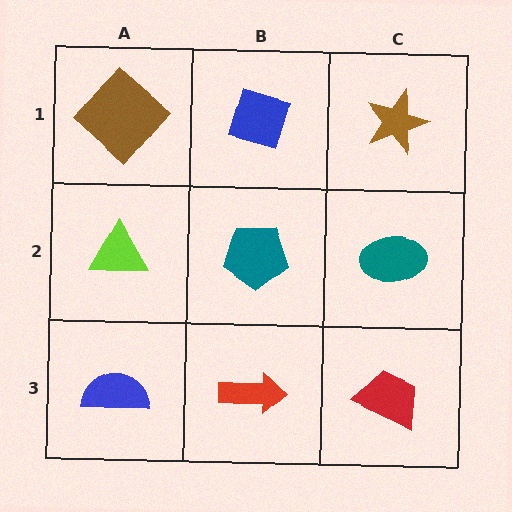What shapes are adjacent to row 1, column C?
A teal ellipse (row 2, column C), a blue diamond (row 1, column B).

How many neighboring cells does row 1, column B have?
3.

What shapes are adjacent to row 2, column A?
A brown diamond (row 1, column A), a blue semicircle (row 3, column A), a teal pentagon (row 2, column B).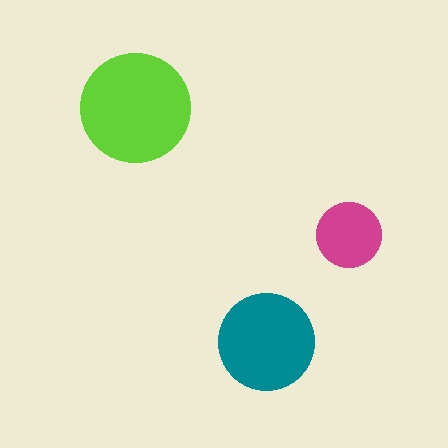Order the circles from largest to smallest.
the lime one, the teal one, the magenta one.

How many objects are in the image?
There are 3 objects in the image.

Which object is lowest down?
The teal circle is bottommost.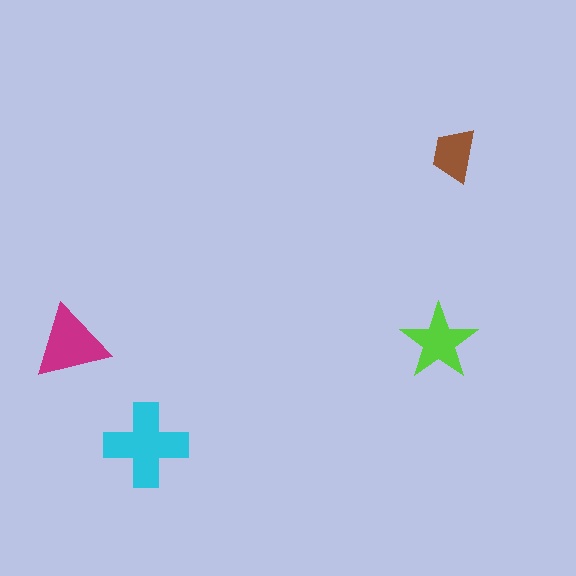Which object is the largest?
The cyan cross.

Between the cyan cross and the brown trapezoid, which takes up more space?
The cyan cross.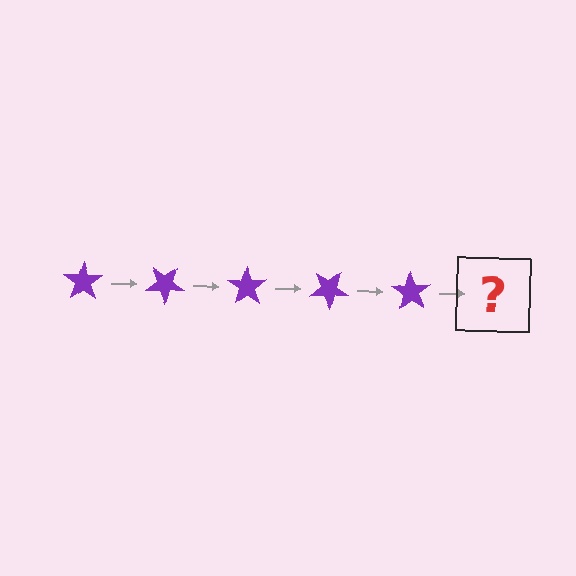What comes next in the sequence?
The next element should be a purple star rotated 175 degrees.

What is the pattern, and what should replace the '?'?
The pattern is that the star rotates 35 degrees each step. The '?' should be a purple star rotated 175 degrees.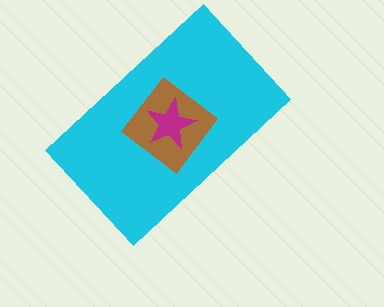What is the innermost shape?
The magenta star.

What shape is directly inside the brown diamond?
The magenta star.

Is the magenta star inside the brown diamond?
Yes.